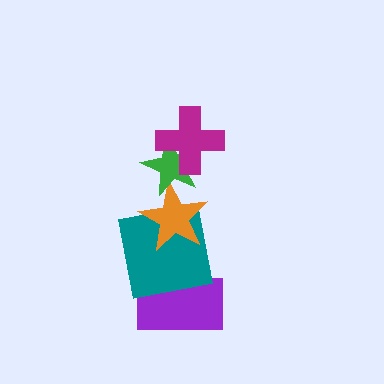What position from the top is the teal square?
The teal square is 4th from the top.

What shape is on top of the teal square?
The orange star is on top of the teal square.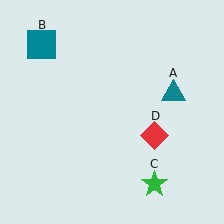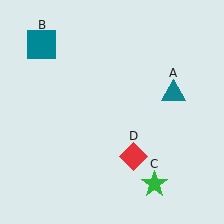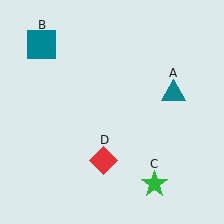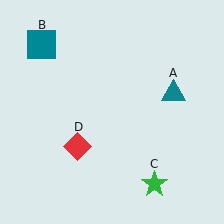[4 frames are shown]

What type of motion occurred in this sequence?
The red diamond (object D) rotated clockwise around the center of the scene.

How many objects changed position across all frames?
1 object changed position: red diamond (object D).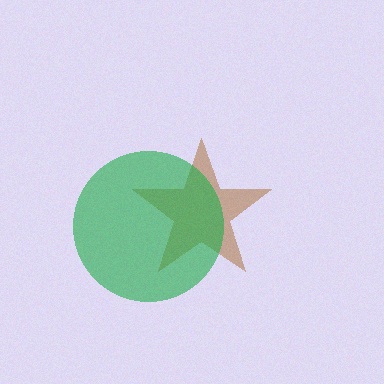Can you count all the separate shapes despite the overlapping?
Yes, there are 2 separate shapes.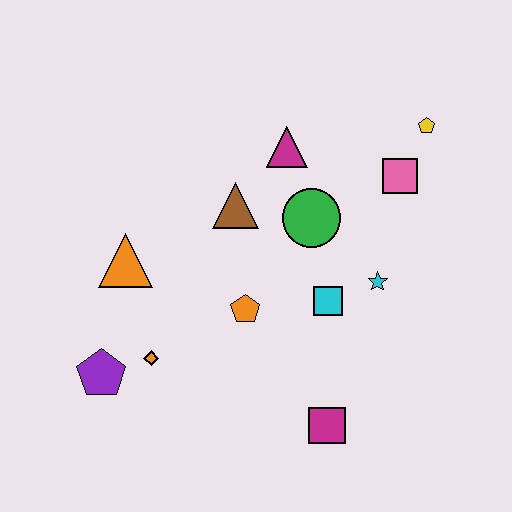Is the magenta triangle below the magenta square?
No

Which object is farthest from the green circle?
The purple pentagon is farthest from the green circle.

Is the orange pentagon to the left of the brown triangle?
No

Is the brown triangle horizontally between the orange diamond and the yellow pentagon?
Yes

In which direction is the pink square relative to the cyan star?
The pink square is above the cyan star.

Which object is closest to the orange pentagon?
The cyan square is closest to the orange pentagon.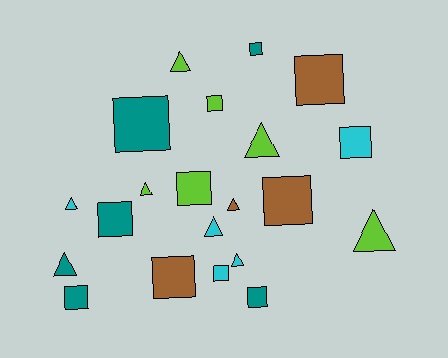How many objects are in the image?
There are 21 objects.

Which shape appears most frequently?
Square, with 12 objects.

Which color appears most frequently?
Teal, with 6 objects.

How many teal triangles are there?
There is 1 teal triangle.